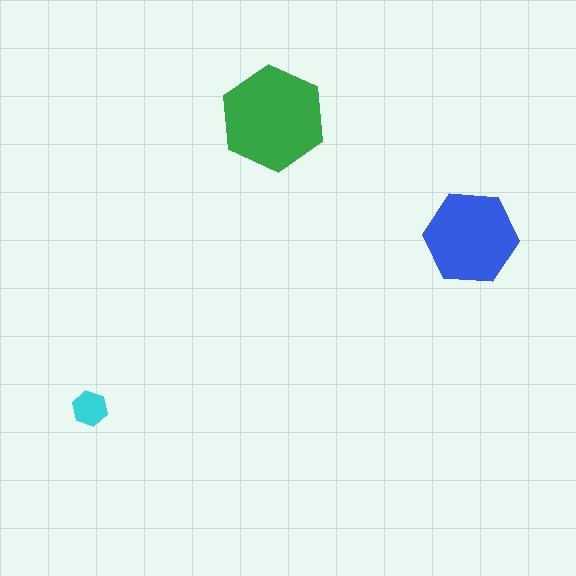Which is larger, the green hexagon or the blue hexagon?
The green one.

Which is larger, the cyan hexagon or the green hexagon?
The green one.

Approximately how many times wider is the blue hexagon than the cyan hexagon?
About 2.5 times wider.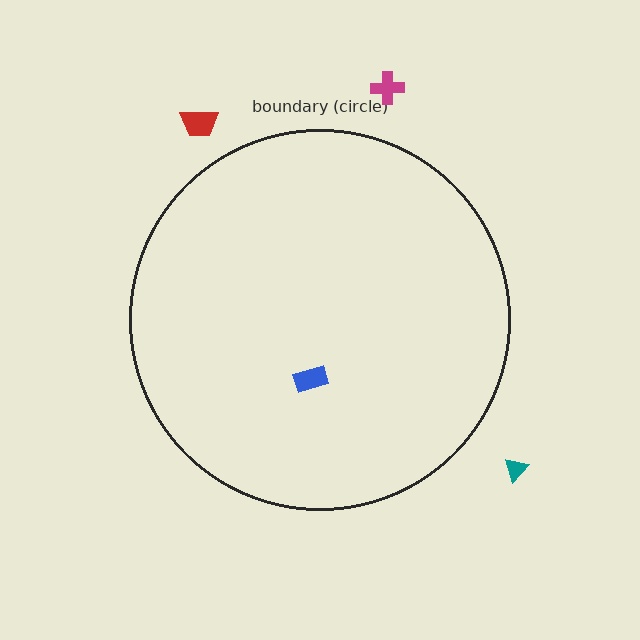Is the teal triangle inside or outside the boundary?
Outside.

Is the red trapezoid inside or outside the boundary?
Outside.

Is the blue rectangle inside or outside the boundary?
Inside.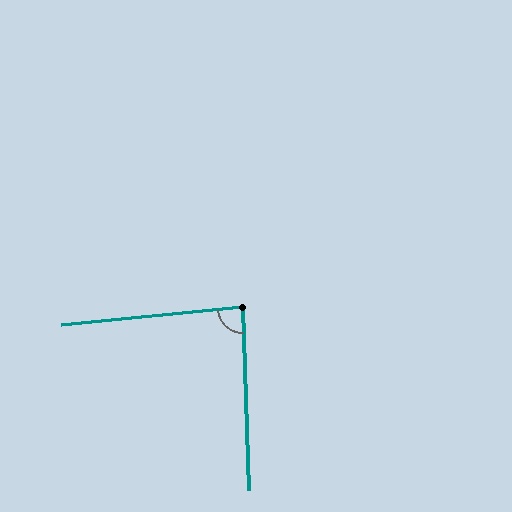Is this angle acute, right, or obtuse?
It is approximately a right angle.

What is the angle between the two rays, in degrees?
Approximately 86 degrees.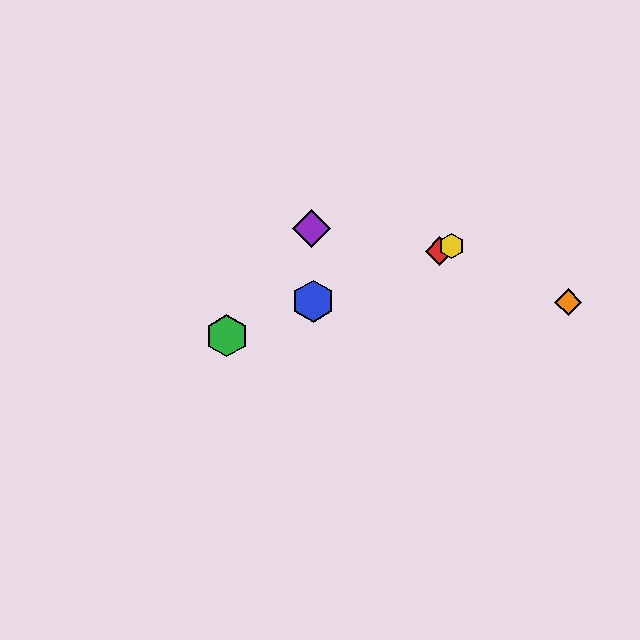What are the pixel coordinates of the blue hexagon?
The blue hexagon is at (313, 301).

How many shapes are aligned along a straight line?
4 shapes (the red diamond, the blue hexagon, the green hexagon, the yellow hexagon) are aligned along a straight line.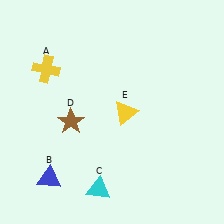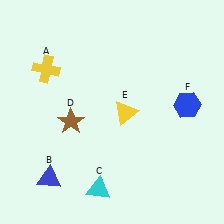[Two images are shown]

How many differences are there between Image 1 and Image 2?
There is 1 difference between the two images.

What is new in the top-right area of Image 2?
A blue hexagon (F) was added in the top-right area of Image 2.